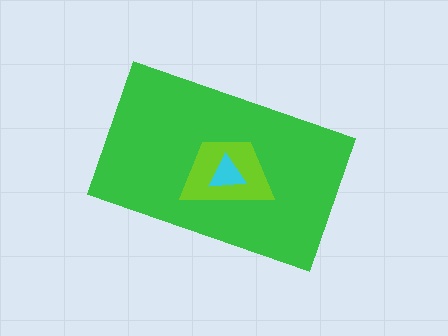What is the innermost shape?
The cyan triangle.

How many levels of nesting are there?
3.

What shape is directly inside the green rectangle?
The lime trapezoid.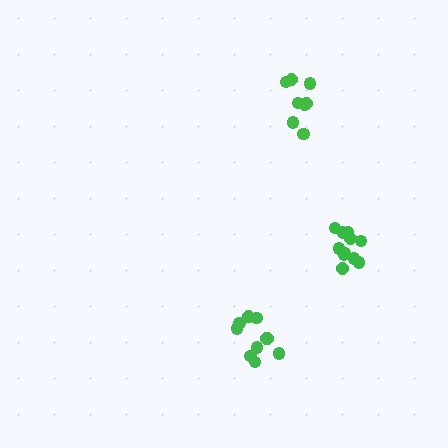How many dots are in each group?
Group 1: 11 dots, Group 2: 8 dots, Group 3: 10 dots (29 total).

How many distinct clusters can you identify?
There are 3 distinct clusters.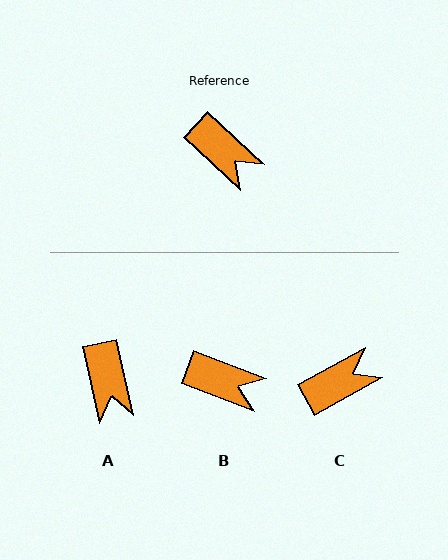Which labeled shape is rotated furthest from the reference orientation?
C, about 71 degrees away.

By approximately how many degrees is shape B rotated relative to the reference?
Approximately 22 degrees counter-clockwise.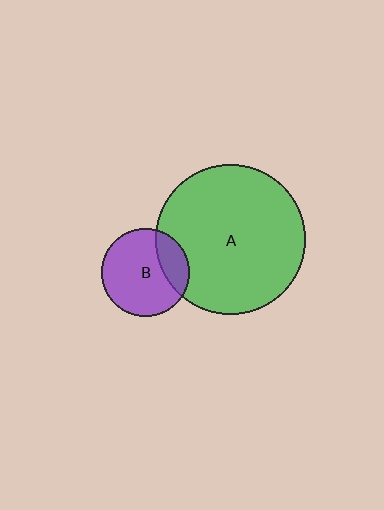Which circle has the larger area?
Circle A (green).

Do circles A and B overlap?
Yes.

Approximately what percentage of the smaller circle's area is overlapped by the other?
Approximately 25%.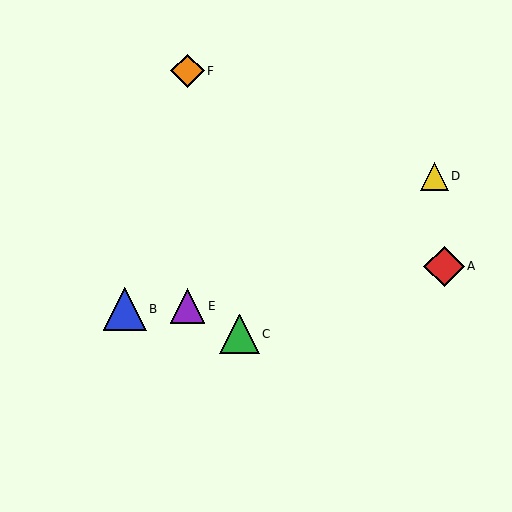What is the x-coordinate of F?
Object F is at x≈188.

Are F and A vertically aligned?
No, F is at x≈188 and A is at x≈444.